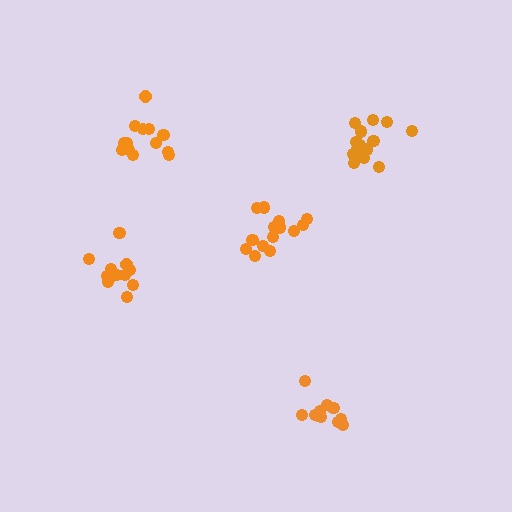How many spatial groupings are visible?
There are 5 spatial groupings.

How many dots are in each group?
Group 1: 15 dots, Group 2: 13 dots, Group 3: 14 dots, Group 4: 11 dots, Group 5: 15 dots (68 total).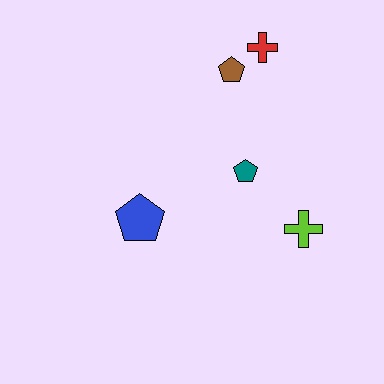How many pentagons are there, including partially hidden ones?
There are 3 pentagons.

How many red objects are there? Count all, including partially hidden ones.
There is 1 red object.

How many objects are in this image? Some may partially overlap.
There are 5 objects.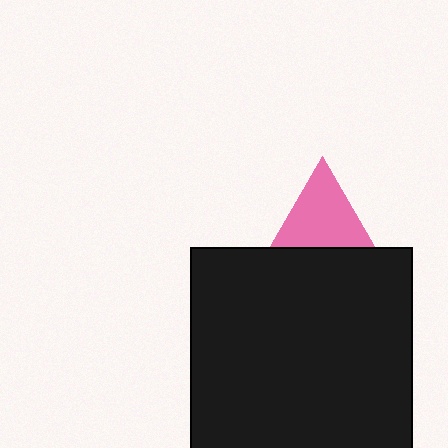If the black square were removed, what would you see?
You would see the complete pink triangle.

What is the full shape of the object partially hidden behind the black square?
The partially hidden object is a pink triangle.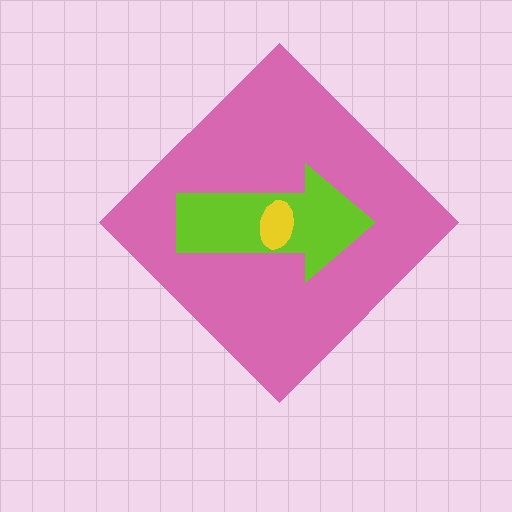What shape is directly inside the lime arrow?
The yellow ellipse.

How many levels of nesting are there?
3.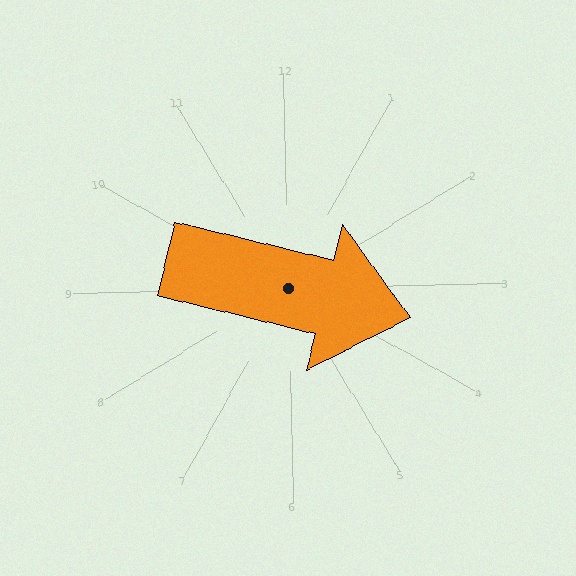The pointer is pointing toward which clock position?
Roughly 3 o'clock.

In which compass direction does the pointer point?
East.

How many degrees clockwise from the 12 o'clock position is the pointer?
Approximately 105 degrees.